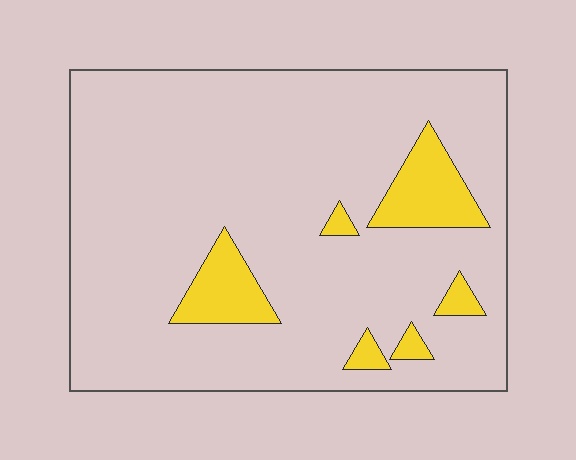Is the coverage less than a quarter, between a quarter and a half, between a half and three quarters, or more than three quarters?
Less than a quarter.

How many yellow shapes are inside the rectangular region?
6.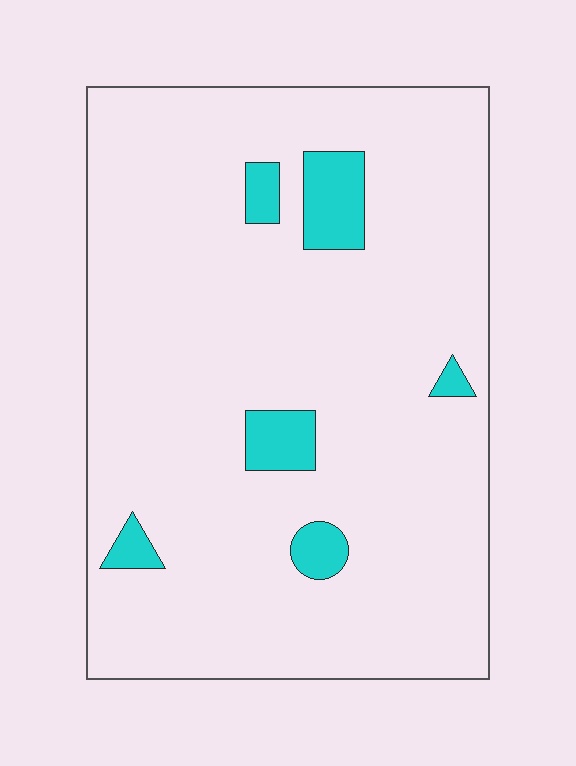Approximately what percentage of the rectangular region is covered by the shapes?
Approximately 10%.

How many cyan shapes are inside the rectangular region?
6.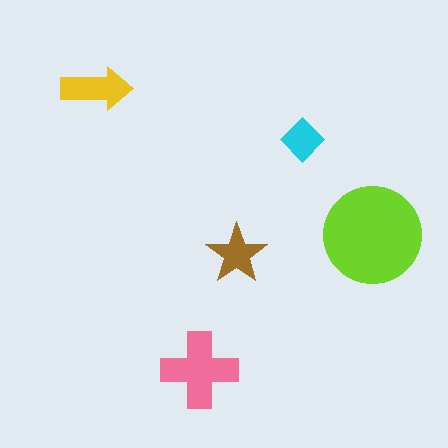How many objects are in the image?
There are 5 objects in the image.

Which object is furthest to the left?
The yellow arrow is leftmost.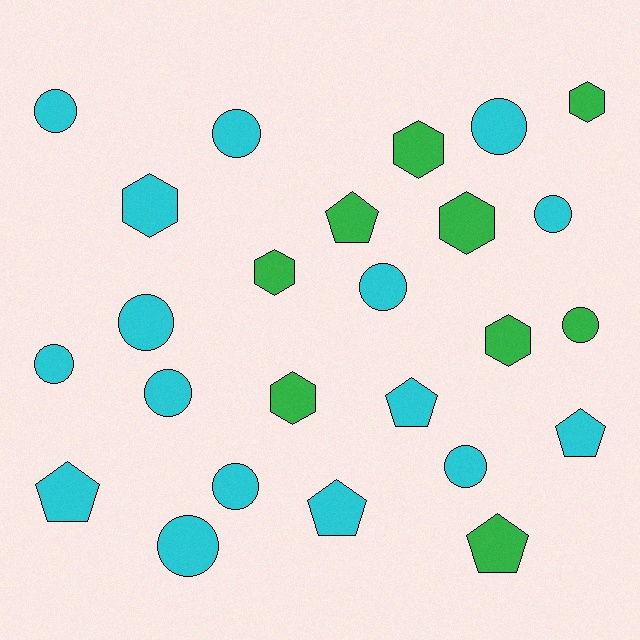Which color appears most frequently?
Cyan, with 16 objects.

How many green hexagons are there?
There are 6 green hexagons.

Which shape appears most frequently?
Circle, with 12 objects.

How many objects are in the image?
There are 25 objects.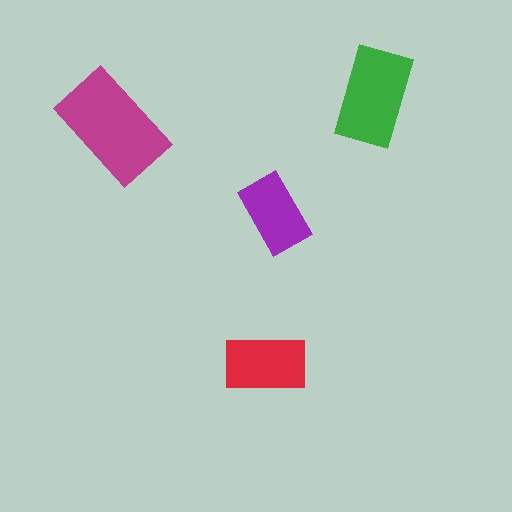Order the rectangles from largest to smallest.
the magenta one, the green one, the red one, the purple one.